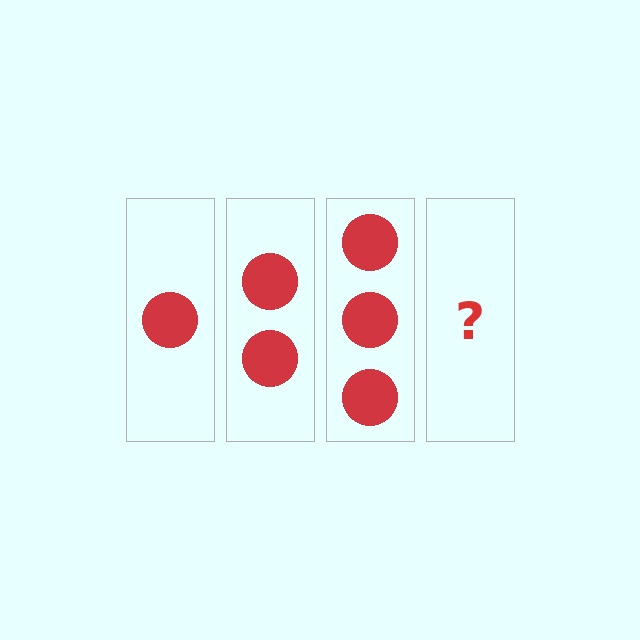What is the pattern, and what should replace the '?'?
The pattern is that each step adds one more circle. The '?' should be 4 circles.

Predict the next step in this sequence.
The next step is 4 circles.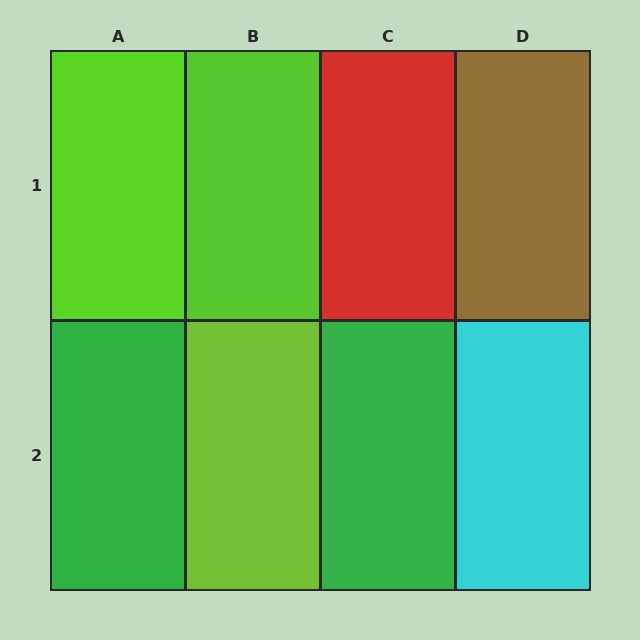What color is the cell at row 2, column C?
Green.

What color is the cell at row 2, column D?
Cyan.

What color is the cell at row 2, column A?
Green.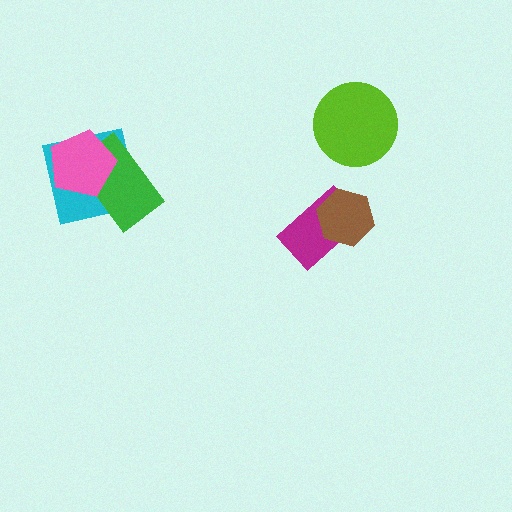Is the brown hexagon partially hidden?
No, no other shape covers it.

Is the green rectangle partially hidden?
Yes, it is partially covered by another shape.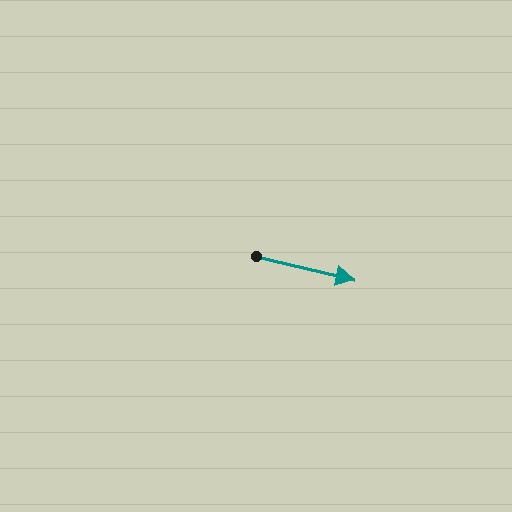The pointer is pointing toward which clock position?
Roughly 3 o'clock.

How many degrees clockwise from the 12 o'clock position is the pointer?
Approximately 104 degrees.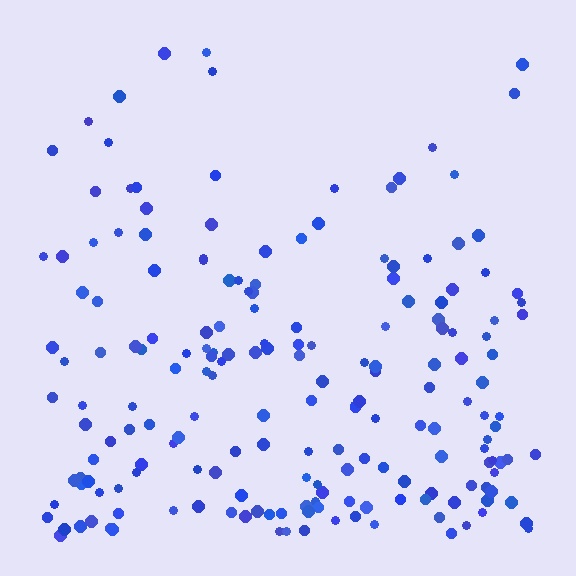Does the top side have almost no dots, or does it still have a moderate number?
Still a moderate number, just noticeably fewer than the bottom.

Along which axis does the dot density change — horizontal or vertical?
Vertical.